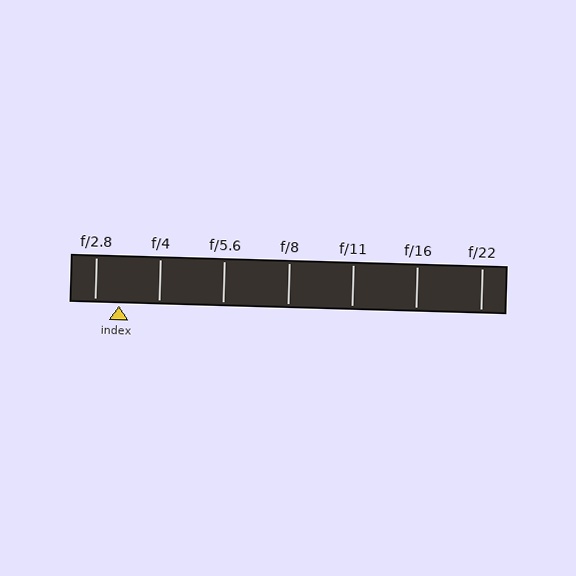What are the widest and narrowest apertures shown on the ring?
The widest aperture shown is f/2.8 and the narrowest is f/22.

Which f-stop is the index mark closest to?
The index mark is closest to f/2.8.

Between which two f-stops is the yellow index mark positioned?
The index mark is between f/2.8 and f/4.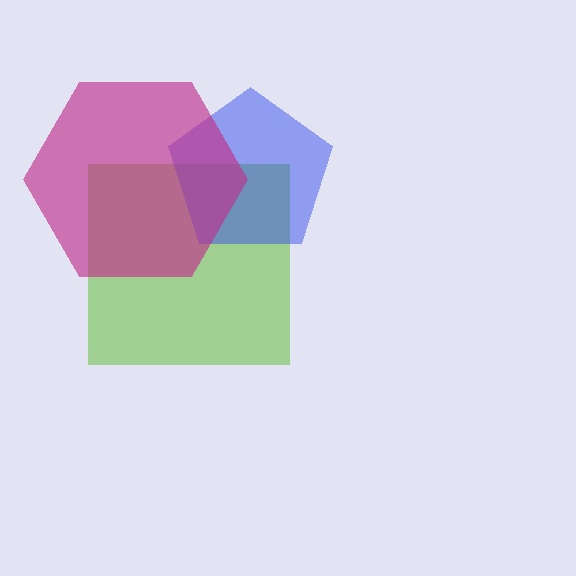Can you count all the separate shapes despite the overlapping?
Yes, there are 3 separate shapes.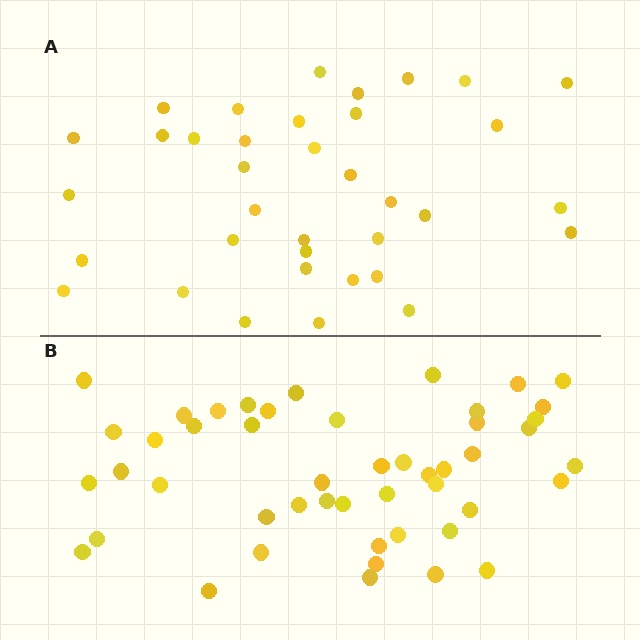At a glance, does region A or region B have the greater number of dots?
Region B (the bottom region) has more dots.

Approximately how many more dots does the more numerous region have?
Region B has roughly 12 or so more dots than region A.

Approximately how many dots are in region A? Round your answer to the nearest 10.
About 40 dots. (The exact count is 36, which rounds to 40.)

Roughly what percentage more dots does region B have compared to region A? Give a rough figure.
About 35% more.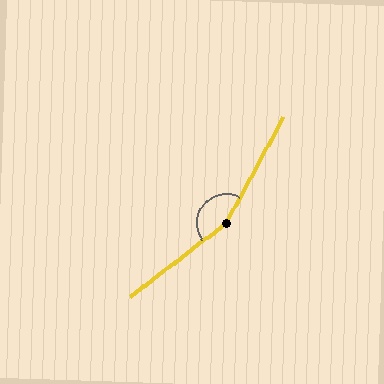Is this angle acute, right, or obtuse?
It is obtuse.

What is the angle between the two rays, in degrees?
Approximately 156 degrees.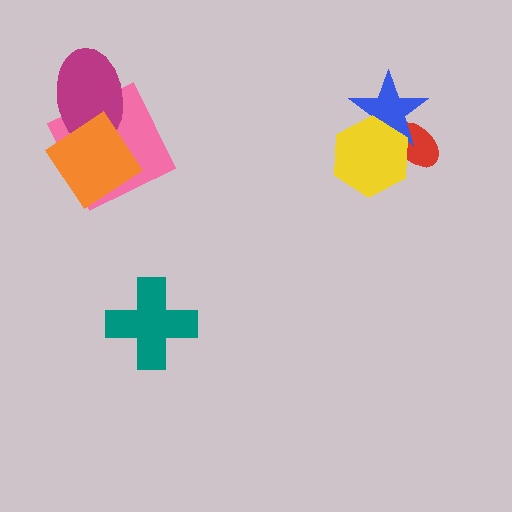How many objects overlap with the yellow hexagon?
2 objects overlap with the yellow hexagon.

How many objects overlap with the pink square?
2 objects overlap with the pink square.